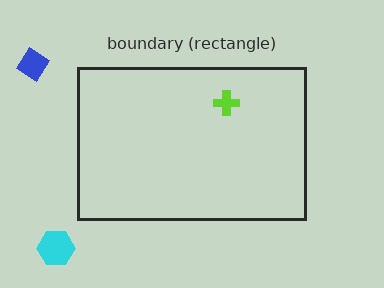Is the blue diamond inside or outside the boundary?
Outside.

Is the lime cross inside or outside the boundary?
Inside.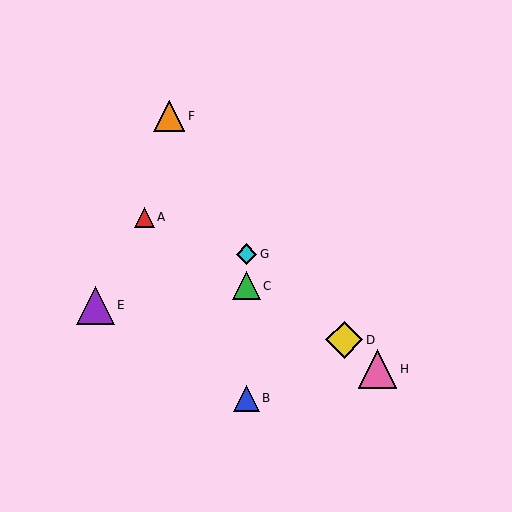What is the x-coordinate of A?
Object A is at x≈144.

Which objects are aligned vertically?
Objects B, C, G are aligned vertically.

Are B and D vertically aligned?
No, B is at x≈246 and D is at x≈344.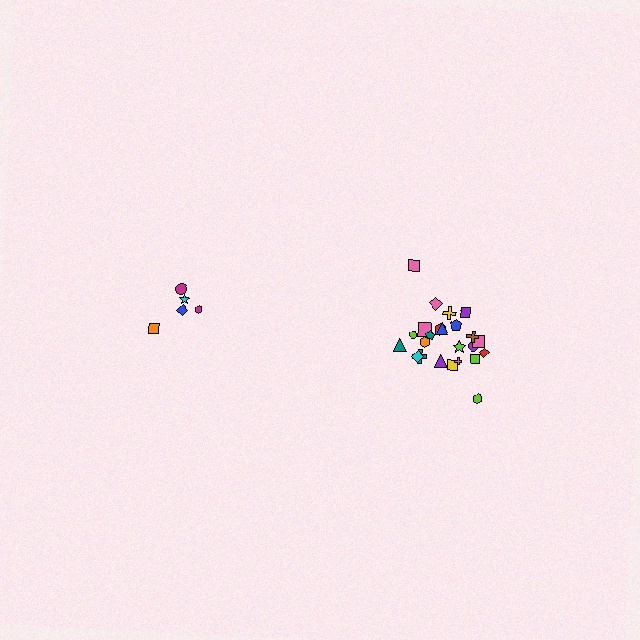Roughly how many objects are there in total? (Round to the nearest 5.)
Roughly 30 objects in total.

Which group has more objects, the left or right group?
The right group.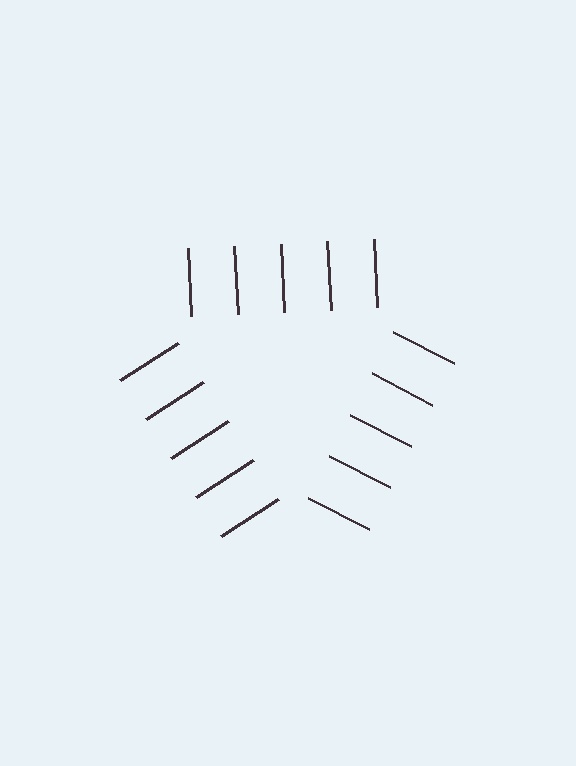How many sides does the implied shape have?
3 sides — the line-ends trace a triangle.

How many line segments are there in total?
15 — 5 along each of the 3 edges.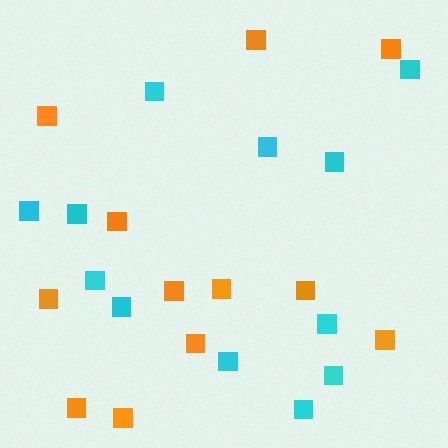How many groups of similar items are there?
There are 2 groups: one group of orange squares (12) and one group of cyan squares (12).